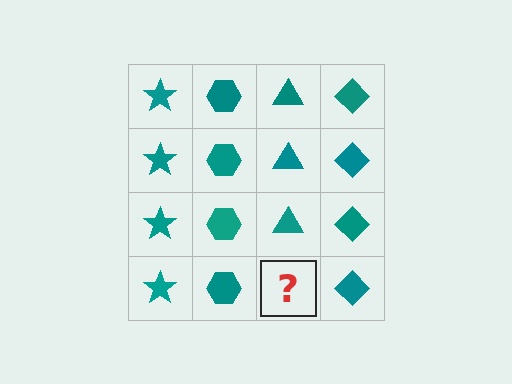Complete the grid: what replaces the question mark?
The question mark should be replaced with a teal triangle.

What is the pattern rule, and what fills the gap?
The rule is that each column has a consistent shape. The gap should be filled with a teal triangle.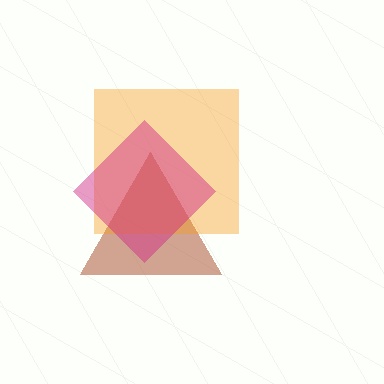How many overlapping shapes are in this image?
There are 3 overlapping shapes in the image.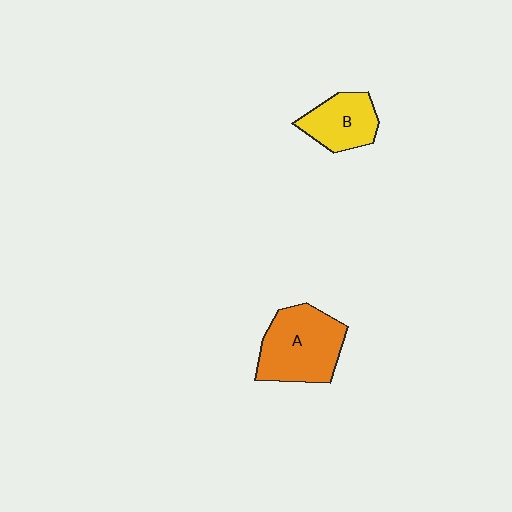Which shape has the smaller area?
Shape B (yellow).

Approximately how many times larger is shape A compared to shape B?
Approximately 1.6 times.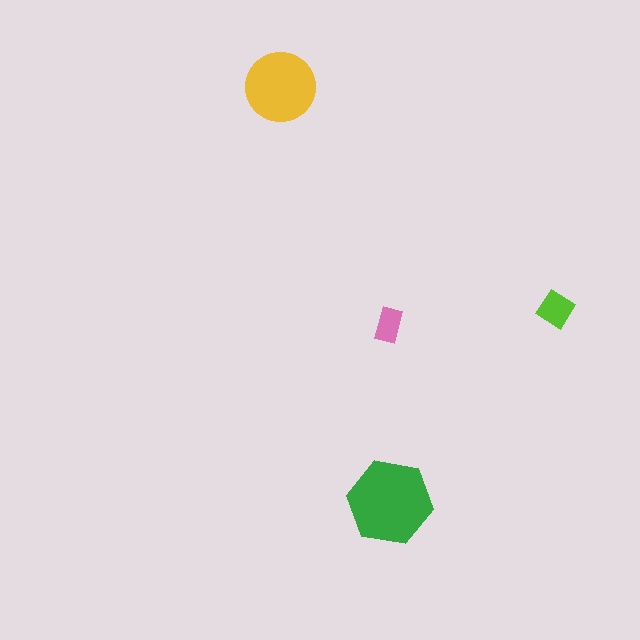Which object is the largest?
The green hexagon.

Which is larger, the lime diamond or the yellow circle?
The yellow circle.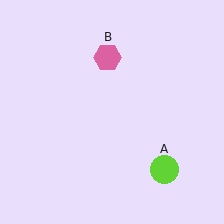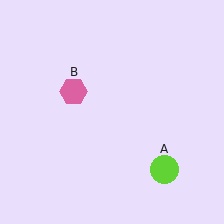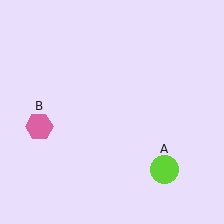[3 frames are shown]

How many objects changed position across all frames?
1 object changed position: pink hexagon (object B).